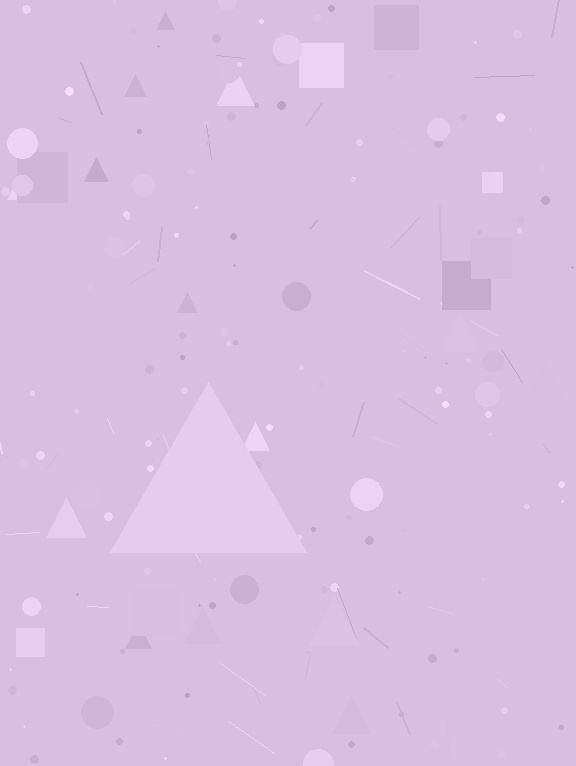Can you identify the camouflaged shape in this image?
The camouflaged shape is a triangle.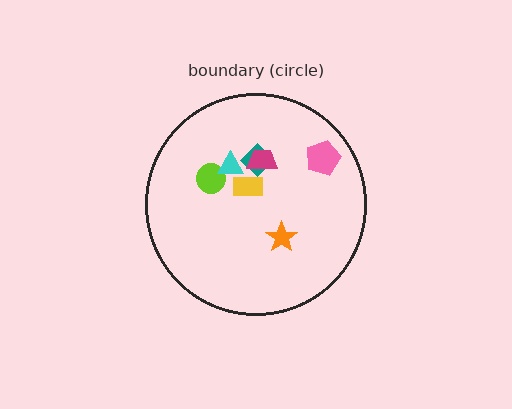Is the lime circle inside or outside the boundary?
Inside.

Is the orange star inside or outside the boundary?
Inside.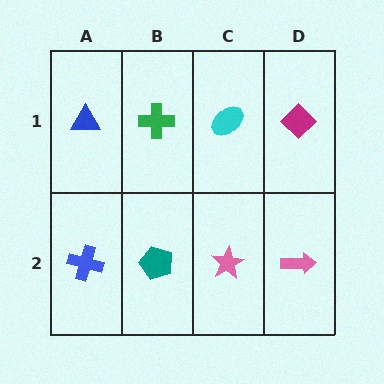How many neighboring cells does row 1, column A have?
2.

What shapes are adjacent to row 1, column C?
A pink star (row 2, column C), a green cross (row 1, column B), a magenta diamond (row 1, column D).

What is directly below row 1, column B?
A teal pentagon.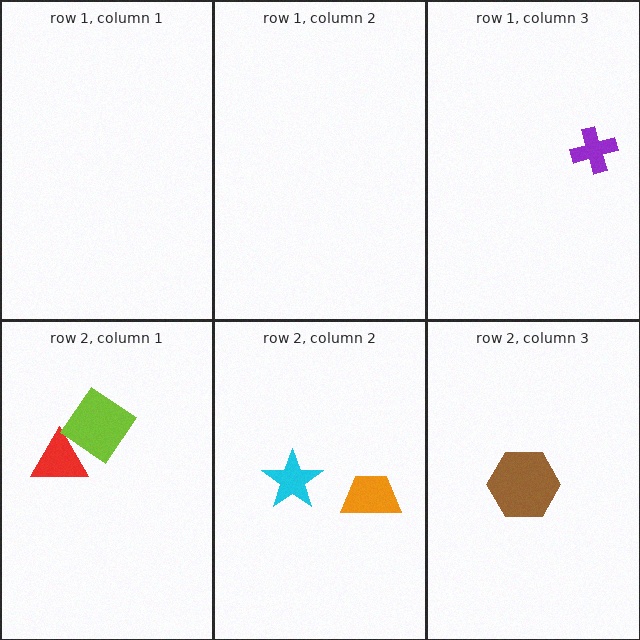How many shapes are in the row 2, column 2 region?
2.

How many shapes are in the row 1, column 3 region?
1.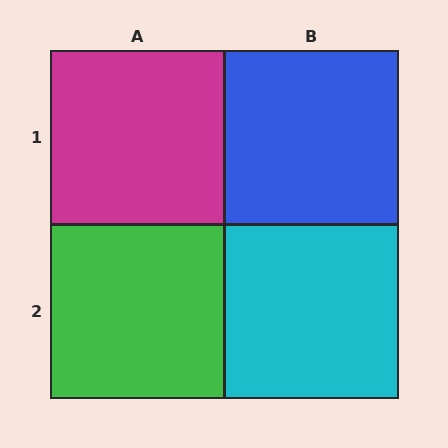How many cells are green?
1 cell is green.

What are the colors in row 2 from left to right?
Green, cyan.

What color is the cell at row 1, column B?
Blue.